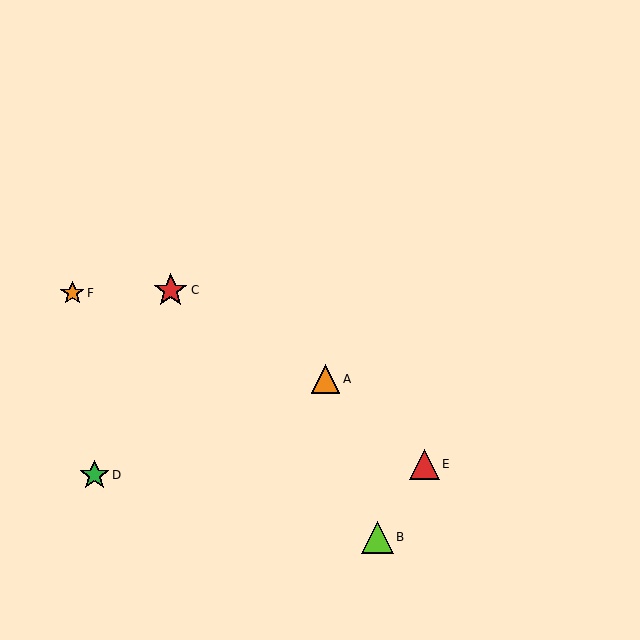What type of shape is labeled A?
Shape A is an orange triangle.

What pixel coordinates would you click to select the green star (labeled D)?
Click at (95, 475) to select the green star D.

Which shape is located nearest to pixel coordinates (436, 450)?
The red triangle (labeled E) at (424, 464) is nearest to that location.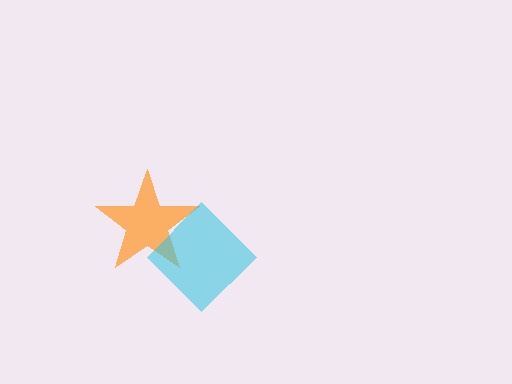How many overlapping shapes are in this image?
There are 2 overlapping shapes in the image.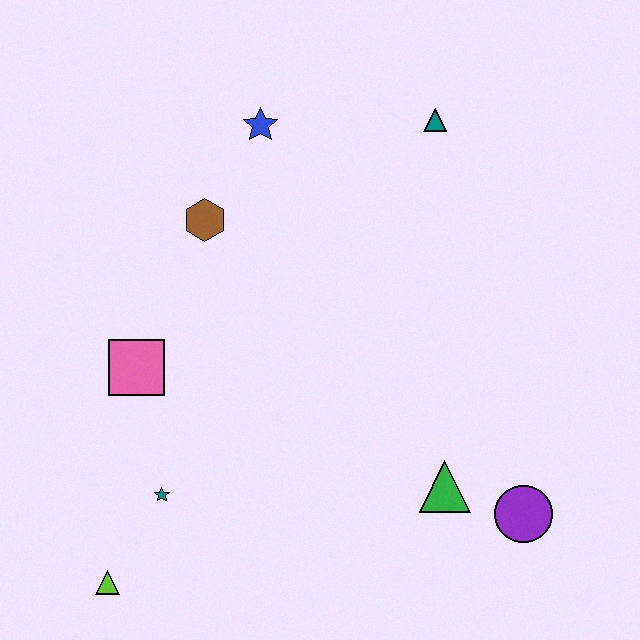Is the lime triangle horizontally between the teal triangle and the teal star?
No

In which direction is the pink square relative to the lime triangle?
The pink square is above the lime triangle.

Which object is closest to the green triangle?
The purple circle is closest to the green triangle.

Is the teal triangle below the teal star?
No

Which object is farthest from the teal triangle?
The lime triangle is farthest from the teal triangle.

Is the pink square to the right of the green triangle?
No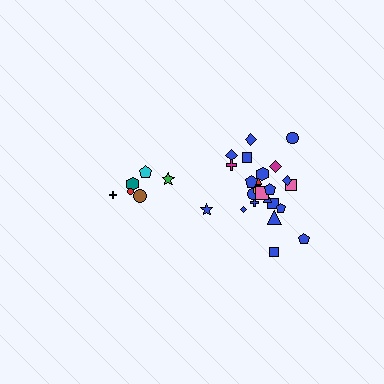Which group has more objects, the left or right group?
The right group.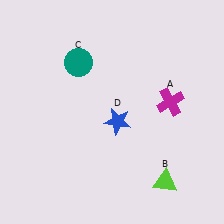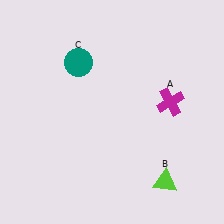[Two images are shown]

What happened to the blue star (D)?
The blue star (D) was removed in Image 2. It was in the bottom-right area of Image 1.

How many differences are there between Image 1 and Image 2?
There is 1 difference between the two images.